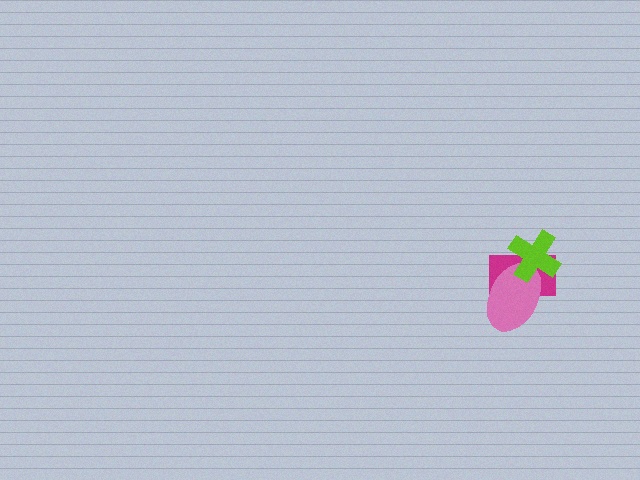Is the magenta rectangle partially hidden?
Yes, it is partially covered by another shape.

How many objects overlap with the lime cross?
2 objects overlap with the lime cross.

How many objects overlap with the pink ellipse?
2 objects overlap with the pink ellipse.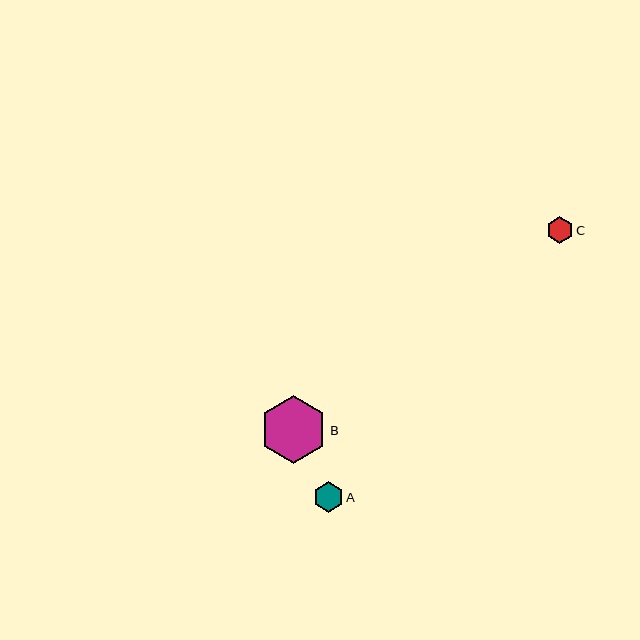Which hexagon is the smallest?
Hexagon C is the smallest with a size of approximately 27 pixels.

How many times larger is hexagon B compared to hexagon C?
Hexagon B is approximately 2.5 times the size of hexagon C.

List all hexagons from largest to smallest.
From largest to smallest: B, A, C.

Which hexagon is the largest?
Hexagon B is the largest with a size of approximately 67 pixels.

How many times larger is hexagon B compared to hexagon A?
Hexagon B is approximately 2.2 times the size of hexagon A.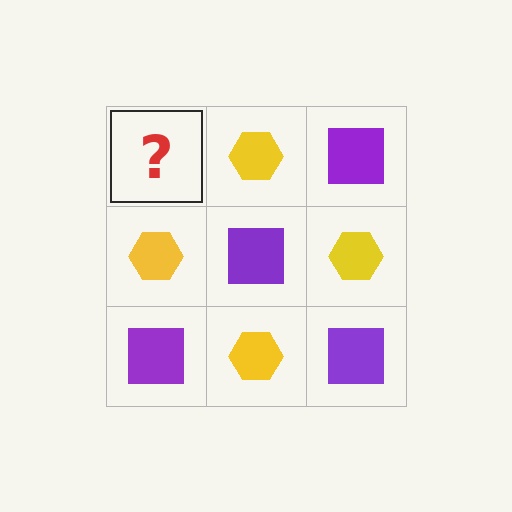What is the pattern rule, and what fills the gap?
The rule is that it alternates purple square and yellow hexagon in a checkerboard pattern. The gap should be filled with a purple square.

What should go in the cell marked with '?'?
The missing cell should contain a purple square.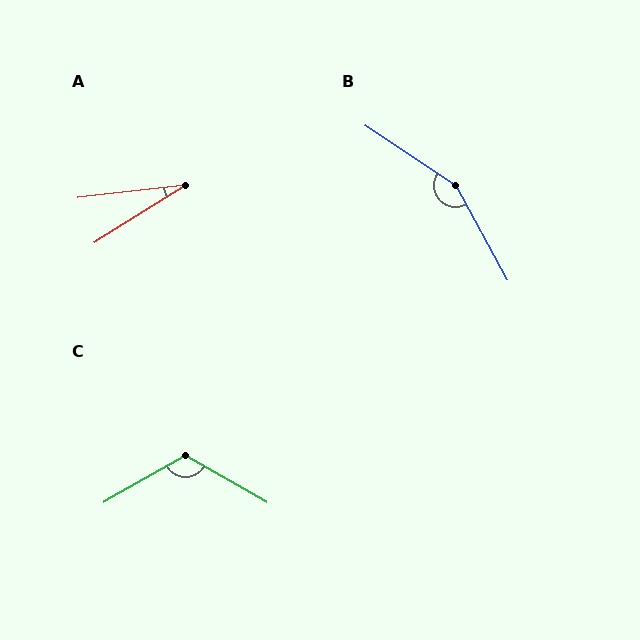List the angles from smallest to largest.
A (26°), C (121°), B (152°).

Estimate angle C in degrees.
Approximately 121 degrees.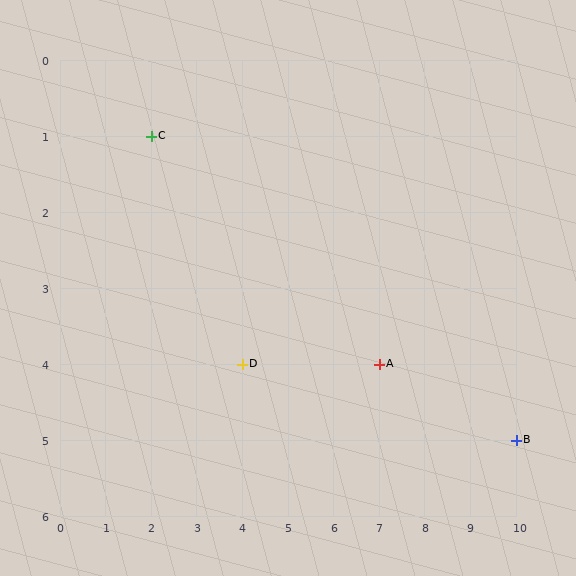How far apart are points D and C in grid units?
Points D and C are 2 columns and 3 rows apart (about 3.6 grid units diagonally).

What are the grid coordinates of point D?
Point D is at grid coordinates (4, 4).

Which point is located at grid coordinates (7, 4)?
Point A is at (7, 4).